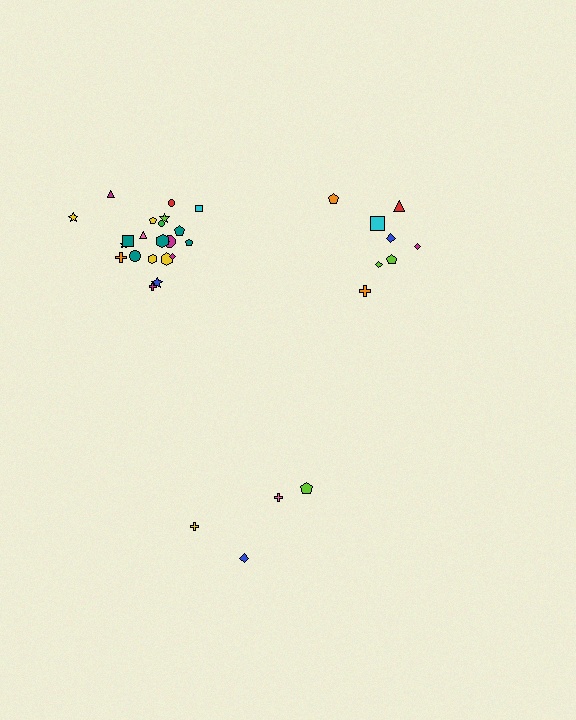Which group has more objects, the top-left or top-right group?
The top-left group.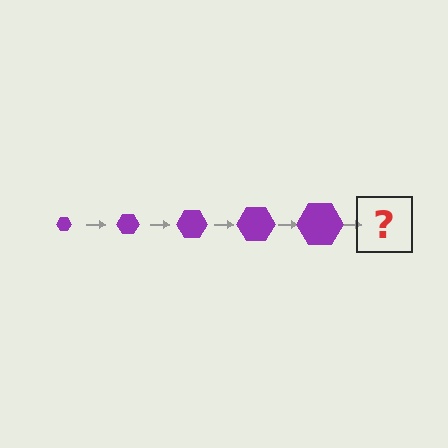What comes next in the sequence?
The next element should be a purple hexagon, larger than the previous one.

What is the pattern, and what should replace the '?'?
The pattern is that the hexagon gets progressively larger each step. The '?' should be a purple hexagon, larger than the previous one.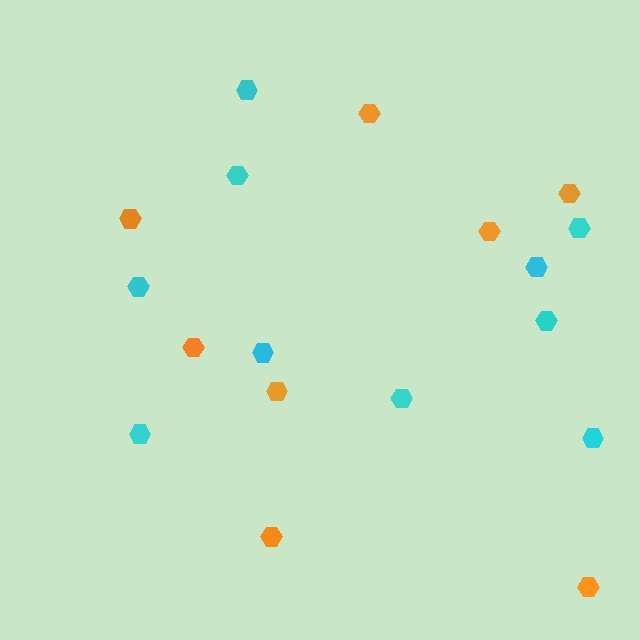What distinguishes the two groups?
There are 2 groups: one group of cyan hexagons (10) and one group of orange hexagons (8).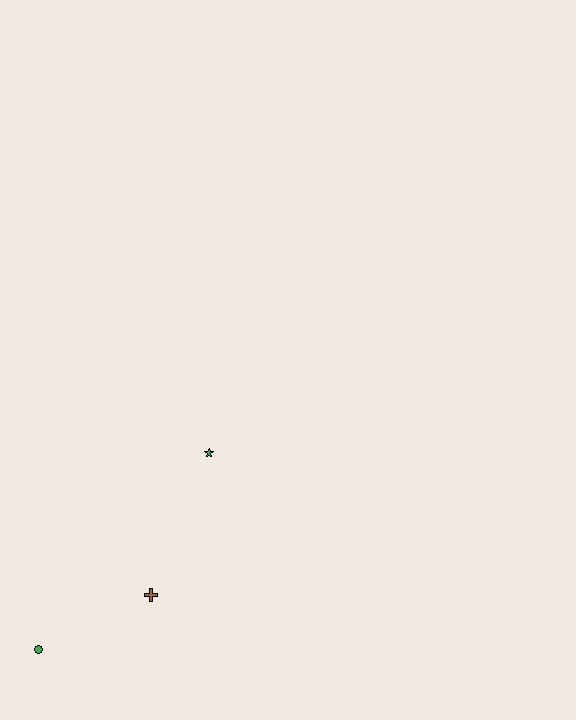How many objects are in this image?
There are 3 objects.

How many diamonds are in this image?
There are no diamonds.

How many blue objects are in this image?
There are no blue objects.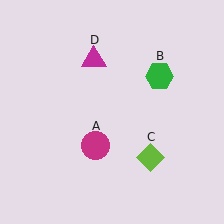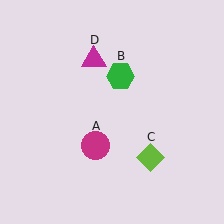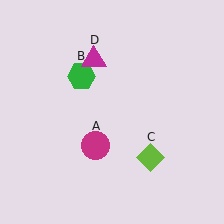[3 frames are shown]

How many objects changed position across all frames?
1 object changed position: green hexagon (object B).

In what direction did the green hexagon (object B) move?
The green hexagon (object B) moved left.